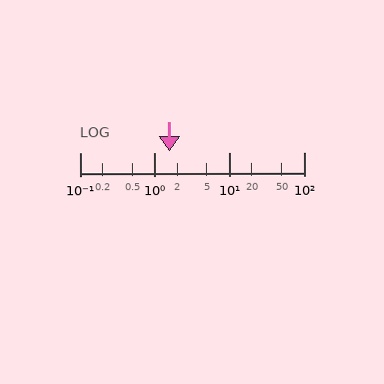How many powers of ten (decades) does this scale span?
The scale spans 3 decades, from 0.1 to 100.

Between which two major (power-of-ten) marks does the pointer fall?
The pointer is between 1 and 10.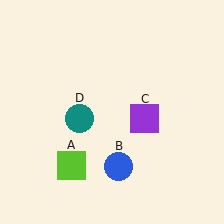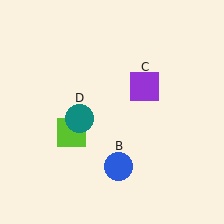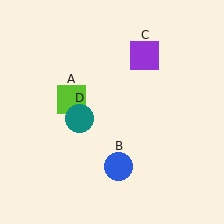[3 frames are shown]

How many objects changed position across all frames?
2 objects changed position: lime square (object A), purple square (object C).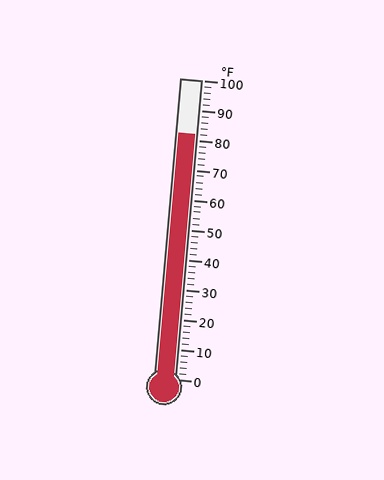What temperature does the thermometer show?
The thermometer shows approximately 82°F.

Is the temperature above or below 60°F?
The temperature is above 60°F.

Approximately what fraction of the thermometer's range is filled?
The thermometer is filled to approximately 80% of its range.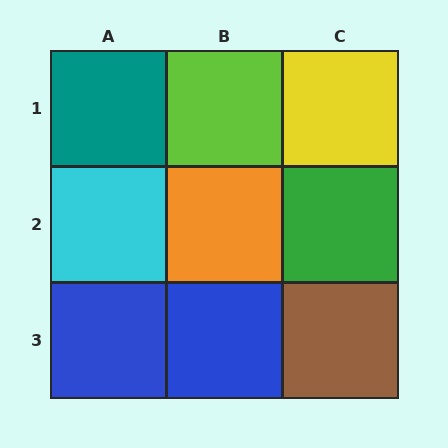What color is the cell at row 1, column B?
Lime.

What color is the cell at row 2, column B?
Orange.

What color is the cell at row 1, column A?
Teal.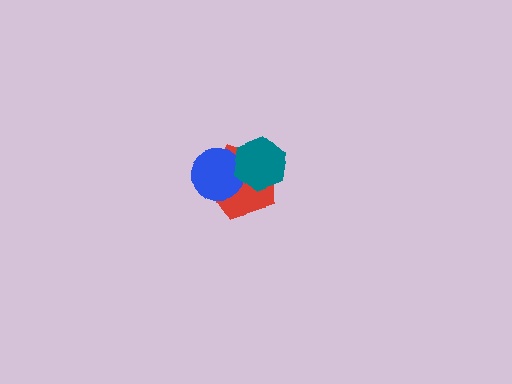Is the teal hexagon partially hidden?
No, no other shape covers it.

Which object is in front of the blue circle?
The teal hexagon is in front of the blue circle.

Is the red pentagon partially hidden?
Yes, it is partially covered by another shape.